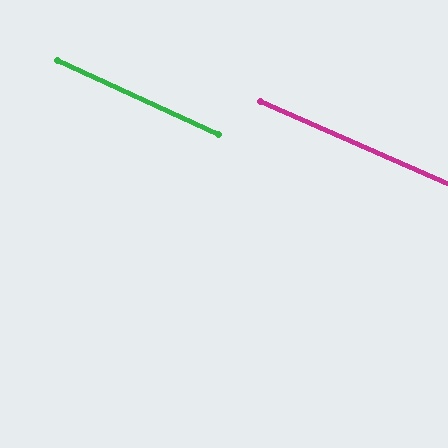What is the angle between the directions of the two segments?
Approximately 1 degree.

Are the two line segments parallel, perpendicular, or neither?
Parallel — their directions differ by only 1.0°.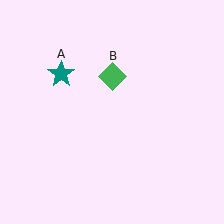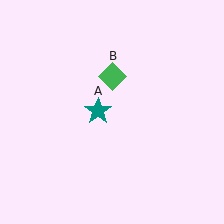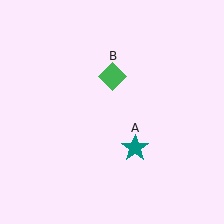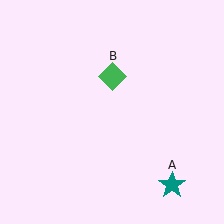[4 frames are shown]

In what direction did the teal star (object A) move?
The teal star (object A) moved down and to the right.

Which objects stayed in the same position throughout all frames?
Green diamond (object B) remained stationary.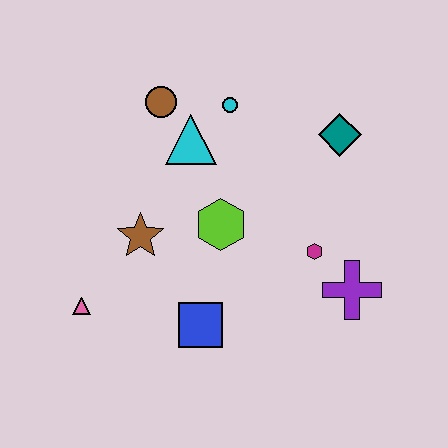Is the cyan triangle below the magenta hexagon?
No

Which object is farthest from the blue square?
The teal diamond is farthest from the blue square.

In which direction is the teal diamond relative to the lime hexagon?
The teal diamond is to the right of the lime hexagon.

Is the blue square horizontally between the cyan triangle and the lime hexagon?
Yes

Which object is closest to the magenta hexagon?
The purple cross is closest to the magenta hexagon.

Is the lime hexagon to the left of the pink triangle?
No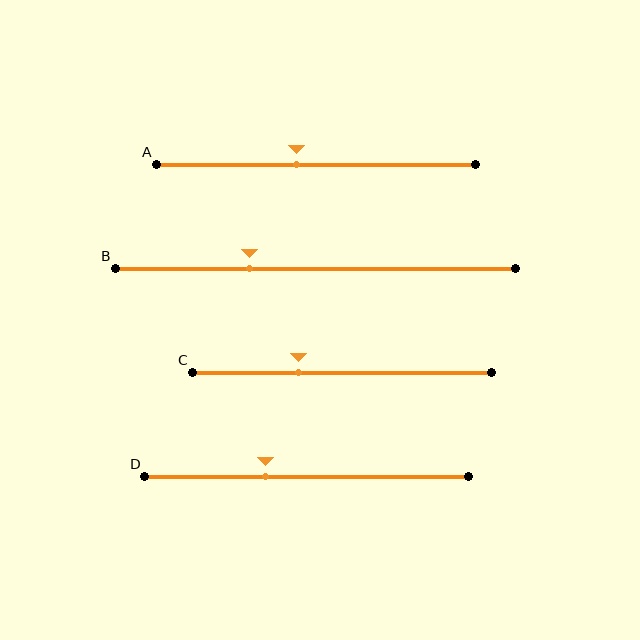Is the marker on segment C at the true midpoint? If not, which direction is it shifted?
No, the marker on segment C is shifted to the left by about 15% of the segment length.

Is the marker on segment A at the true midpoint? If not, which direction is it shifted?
No, the marker on segment A is shifted to the left by about 6% of the segment length.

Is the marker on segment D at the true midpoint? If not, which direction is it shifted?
No, the marker on segment D is shifted to the left by about 13% of the segment length.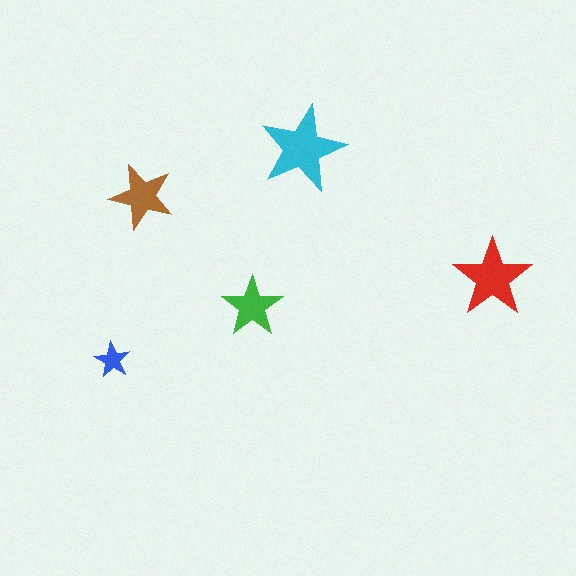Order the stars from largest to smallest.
the cyan one, the red one, the brown one, the green one, the blue one.